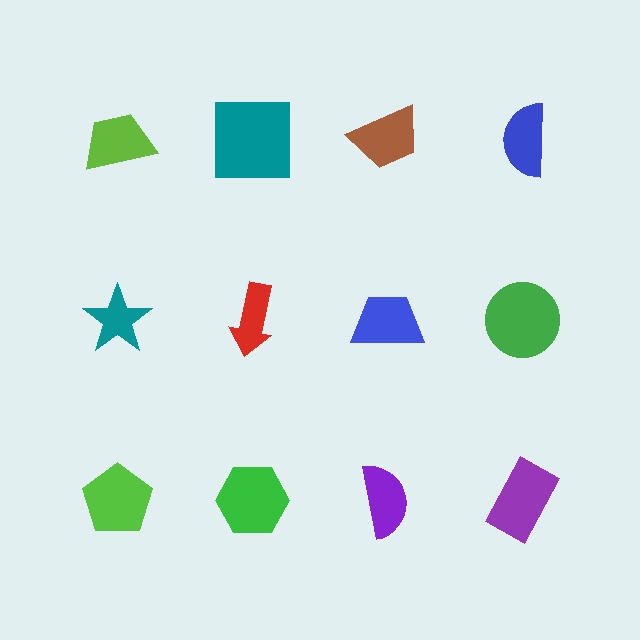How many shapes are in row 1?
4 shapes.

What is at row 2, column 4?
A green circle.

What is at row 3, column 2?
A green hexagon.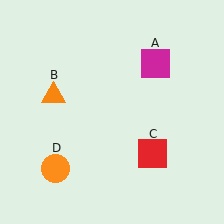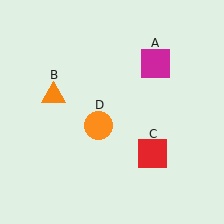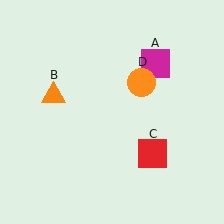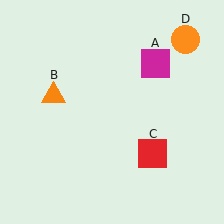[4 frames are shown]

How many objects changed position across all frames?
1 object changed position: orange circle (object D).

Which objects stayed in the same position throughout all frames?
Magenta square (object A) and orange triangle (object B) and red square (object C) remained stationary.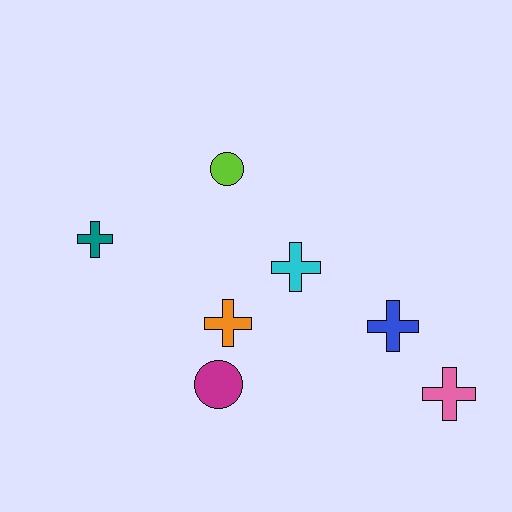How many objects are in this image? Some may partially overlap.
There are 7 objects.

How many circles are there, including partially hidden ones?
There are 2 circles.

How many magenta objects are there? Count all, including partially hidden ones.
There is 1 magenta object.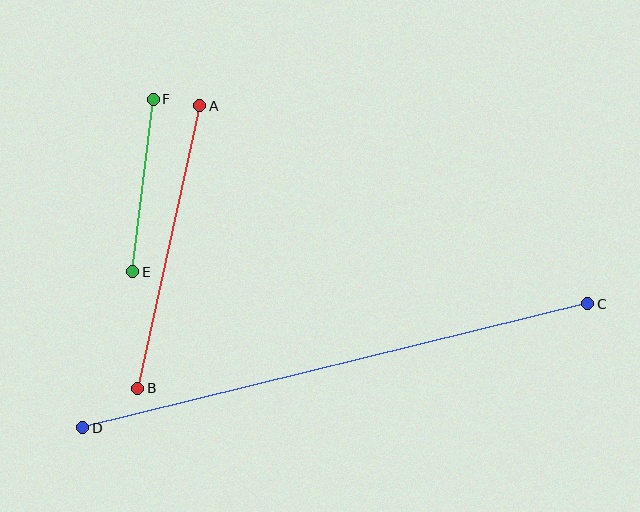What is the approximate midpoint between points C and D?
The midpoint is at approximately (335, 366) pixels.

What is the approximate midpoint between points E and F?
The midpoint is at approximately (143, 185) pixels.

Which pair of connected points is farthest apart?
Points C and D are farthest apart.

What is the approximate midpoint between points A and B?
The midpoint is at approximately (169, 247) pixels.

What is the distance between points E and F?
The distance is approximately 173 pixels.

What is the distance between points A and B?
The distance is approximately 289 pixels.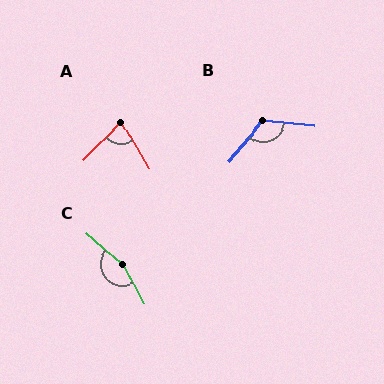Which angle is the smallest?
A, at approximately 74 degrees.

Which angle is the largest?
C, at approximately 159 degrees.